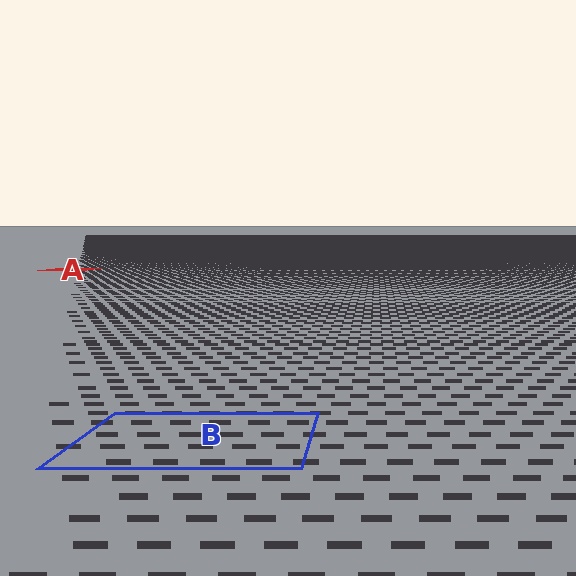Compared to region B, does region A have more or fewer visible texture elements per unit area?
Region A has more texture elements per unit area — they are packed more densely because it is farther away.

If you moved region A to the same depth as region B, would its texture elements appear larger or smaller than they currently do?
They would appear larger. At a closer depth, the same texture elements are projected at a bigger on-screen size.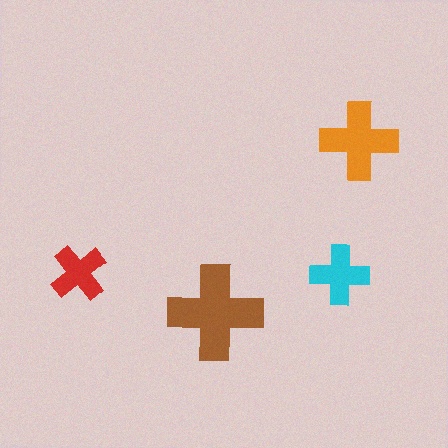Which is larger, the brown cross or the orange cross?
The brown one.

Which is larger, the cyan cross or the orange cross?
The orange one.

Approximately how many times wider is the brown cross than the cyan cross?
About 1.5 times wider.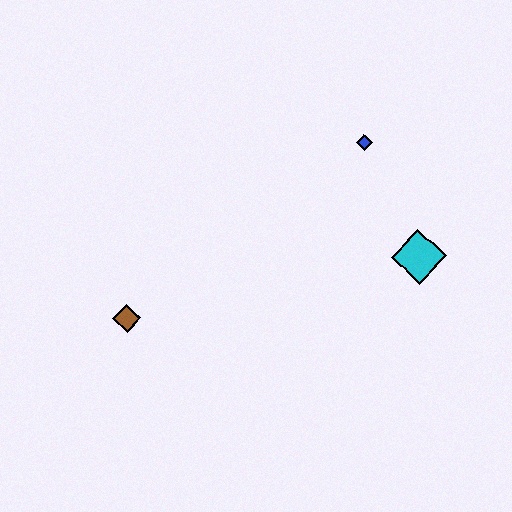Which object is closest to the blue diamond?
The cyan diamond is closest to the blue diamond.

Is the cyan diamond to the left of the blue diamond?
No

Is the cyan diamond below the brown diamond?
No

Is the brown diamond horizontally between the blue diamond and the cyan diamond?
No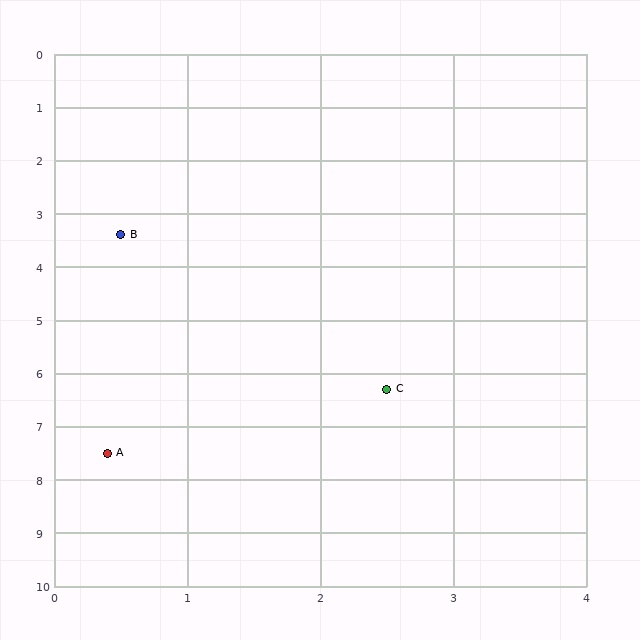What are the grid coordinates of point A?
Point A is at approximately (0.4, 7.5).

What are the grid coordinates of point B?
Point B is at approximately (0.5, 3.4).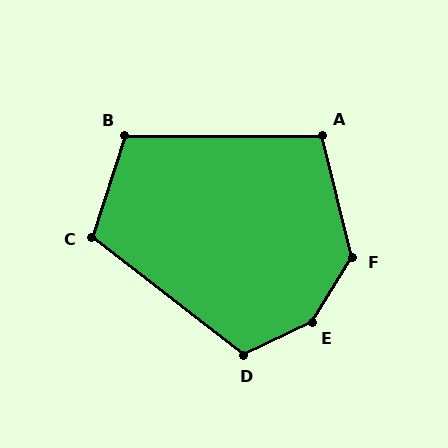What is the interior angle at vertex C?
Approximately 110 degrees (obtuse).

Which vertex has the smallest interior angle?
A, at approximately 104 degrees.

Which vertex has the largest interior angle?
E, at approximately 146 degrees.